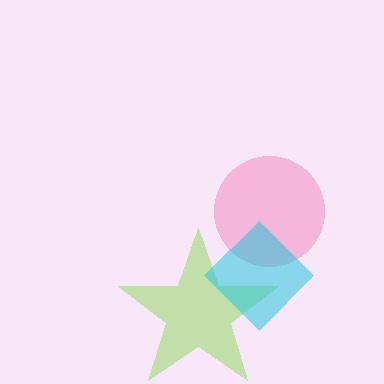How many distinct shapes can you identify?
There are 3 distinct shapes: a pink circle, a lime star, a cyan diamond.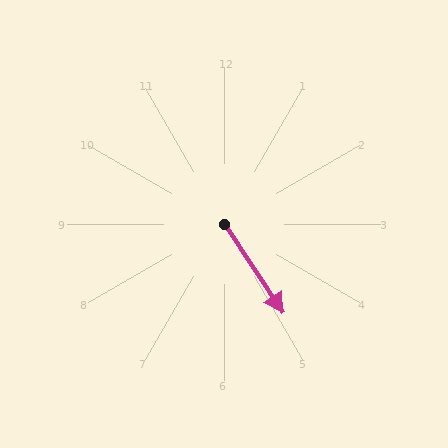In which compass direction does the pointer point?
Southeast.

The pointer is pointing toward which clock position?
Roughly 5 o'clock.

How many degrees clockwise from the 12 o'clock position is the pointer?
Approximately 146 degrees.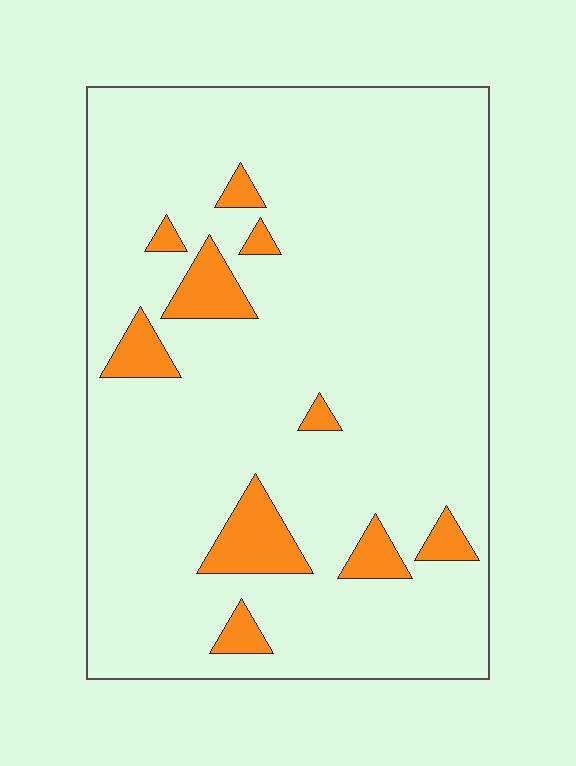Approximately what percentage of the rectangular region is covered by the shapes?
Approximately 10%.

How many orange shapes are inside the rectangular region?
10.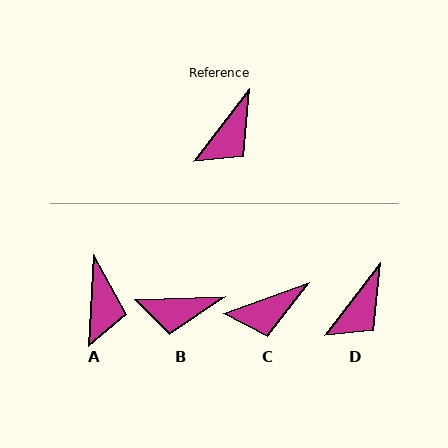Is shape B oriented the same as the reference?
No, it is off by about 51 degrees.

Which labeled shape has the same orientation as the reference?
D.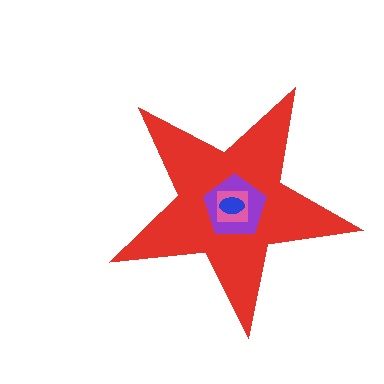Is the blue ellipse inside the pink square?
Yes.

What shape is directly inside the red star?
The purple pentagon.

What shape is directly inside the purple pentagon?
The pink square.